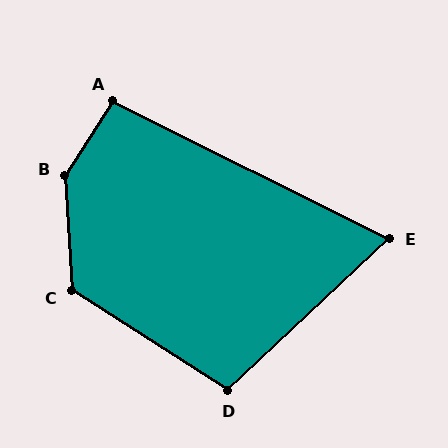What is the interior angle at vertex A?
Approximately 96 degrees (obtuse).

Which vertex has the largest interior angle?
B, at approximately 144 degrees.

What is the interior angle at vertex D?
Approximately 104 degrees (obtuse).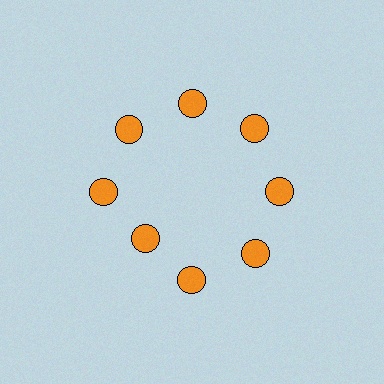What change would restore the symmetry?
The symmetry would be restored by moving it outward, back onto the ring so that all 8 circles sit at equal angles and equal distance from the center.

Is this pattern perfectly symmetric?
No. The 8 orange circles are arranged in a ring, but one element near the 8 o'clock position is pulled inward toward the center, breaking the 8-fold rotational symmetry.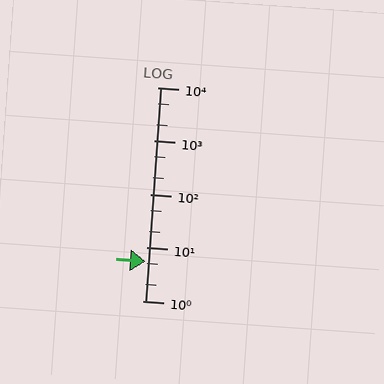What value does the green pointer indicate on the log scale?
The pointer indicates approximately 5.5.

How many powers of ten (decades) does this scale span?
The scale spans 4 decades, from 1 to 10000.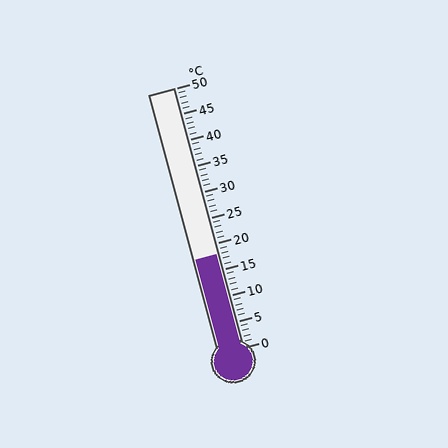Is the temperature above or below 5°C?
The temperature is above 5°C.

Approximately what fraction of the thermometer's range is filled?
The thermometer is filled to approximately 35% of its range.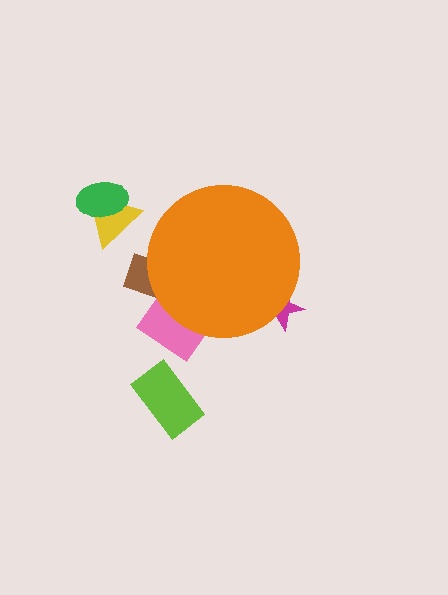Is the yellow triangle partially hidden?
No, the yellow triangle is fully visible.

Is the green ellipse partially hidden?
No, the green ellipse is fully visible.